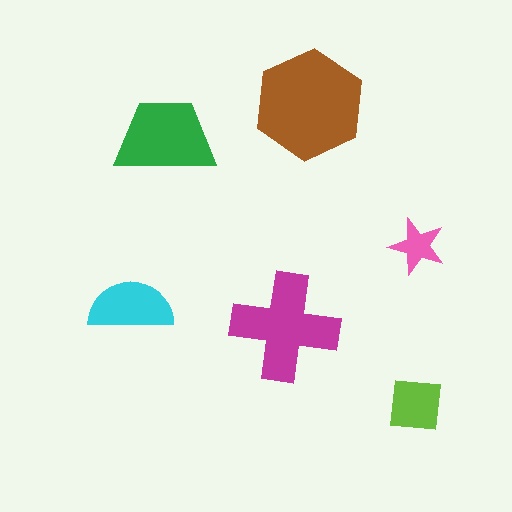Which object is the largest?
The brown hexagon.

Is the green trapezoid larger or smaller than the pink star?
Larger.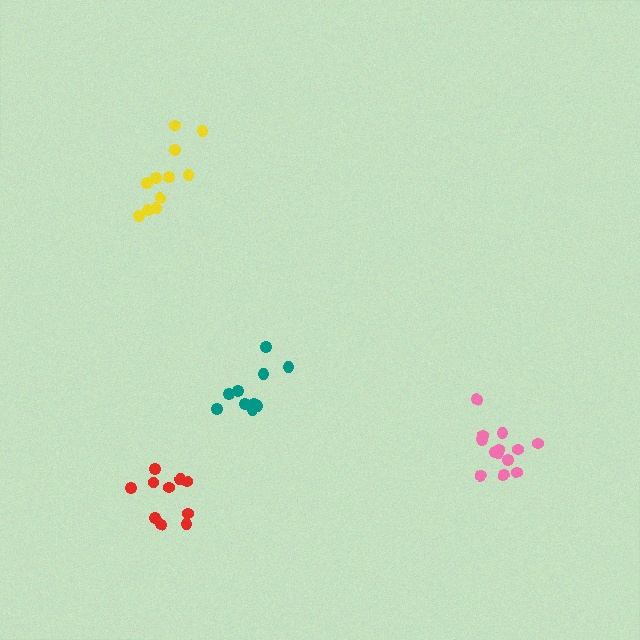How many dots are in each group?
Group 1: 10 dots, Group 2: 10 dots, Group 3: 13 dots, Group 4: 11 dots (44 total).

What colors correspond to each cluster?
The clusters are colored: teal, red, pink, yellow.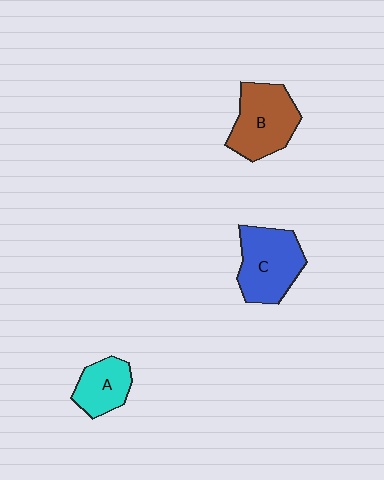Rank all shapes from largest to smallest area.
From largest to smallest: C (blue), B (brown), A (cyan).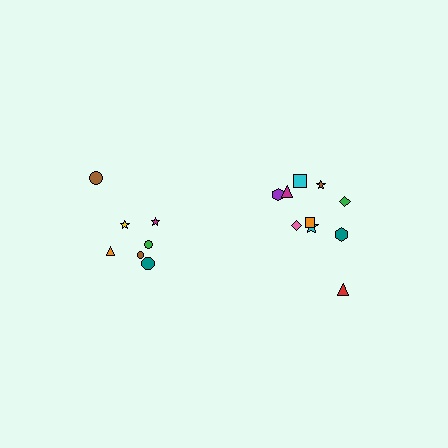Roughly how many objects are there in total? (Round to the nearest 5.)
Roughly 15 objects in total.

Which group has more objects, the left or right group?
The right group.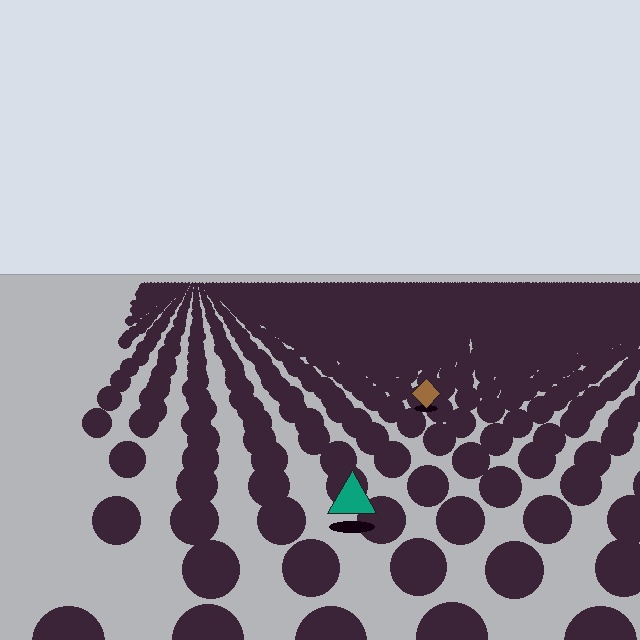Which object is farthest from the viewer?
The brown diamond is farthest from the viewer. It appears smaller and the ground texture around it is denser.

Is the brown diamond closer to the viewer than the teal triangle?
No. The teal triangle is closer — you can tell from the texture gradient: the ground texture is coarser near it.